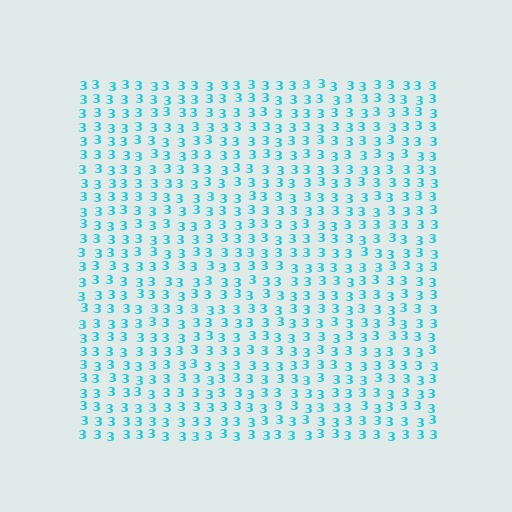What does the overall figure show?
The overall figure shows a square.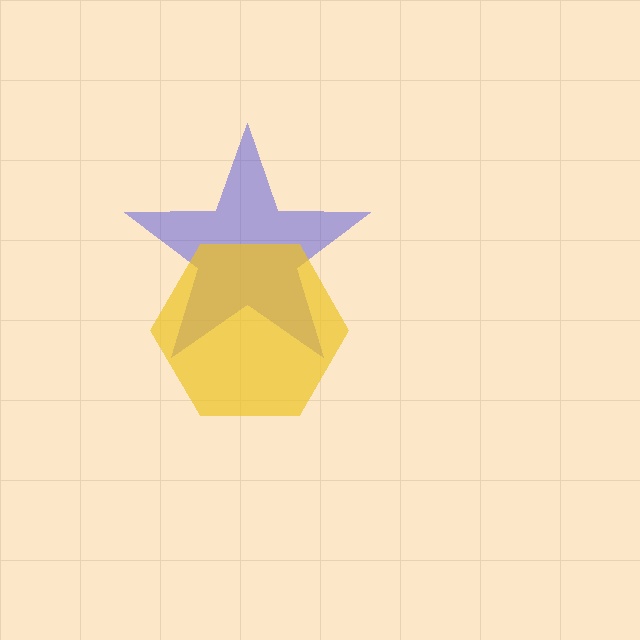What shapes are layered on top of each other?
The layered shapes are: a blue star, a yellow hexagon.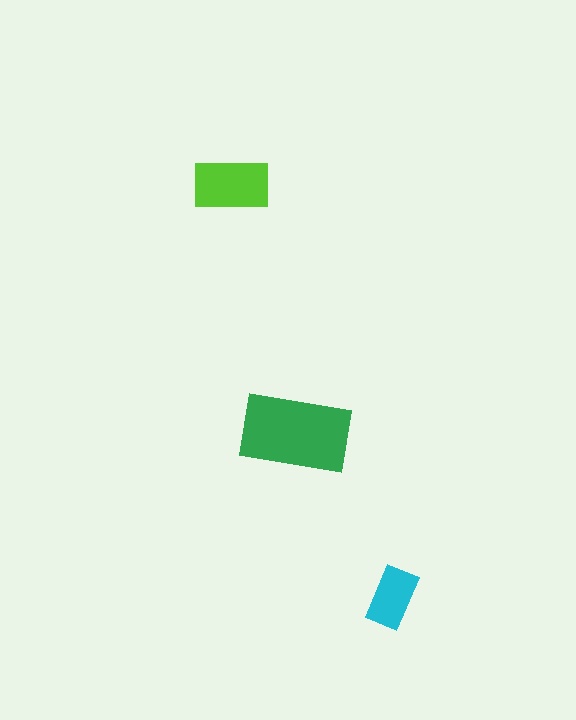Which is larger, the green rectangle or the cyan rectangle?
The green one.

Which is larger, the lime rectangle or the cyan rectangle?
The lime one.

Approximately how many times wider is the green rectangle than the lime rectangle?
About 1.5 times wider.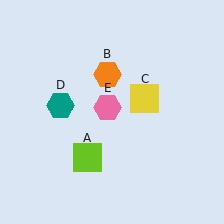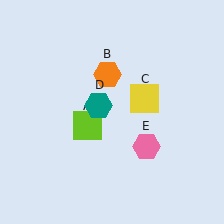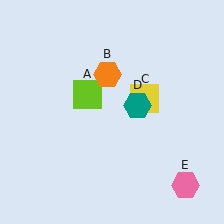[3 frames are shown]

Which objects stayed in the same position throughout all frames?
Orange hexagon (object B) and yellow square (object C) remained stationary.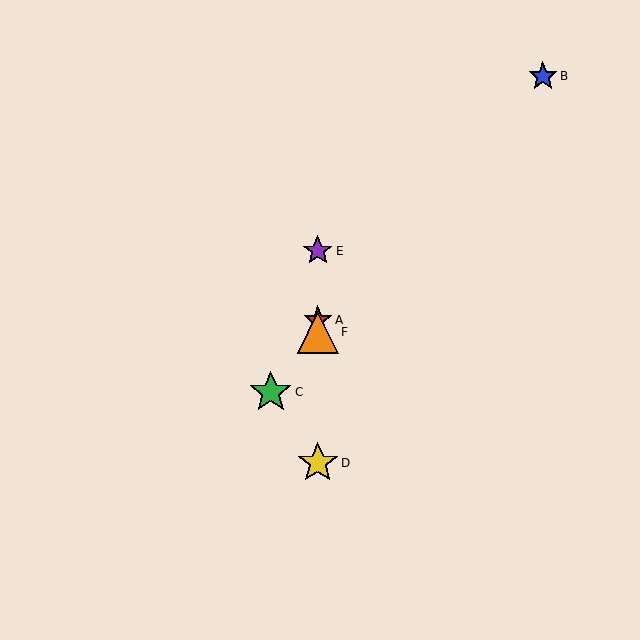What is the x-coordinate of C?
Object C is at x≈271.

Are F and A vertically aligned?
Yes, both are at x≈318.